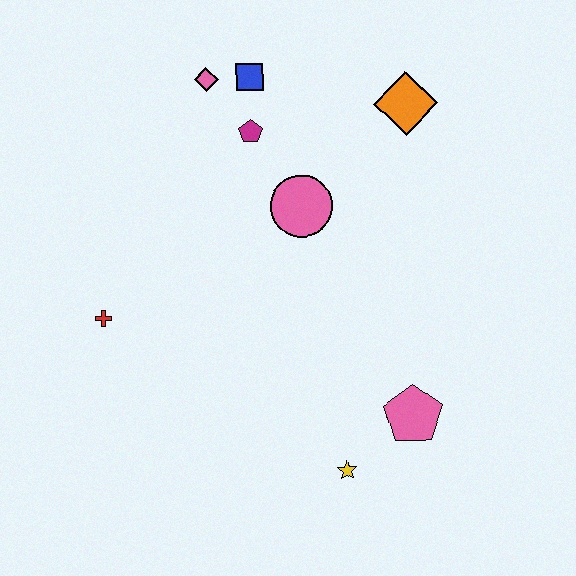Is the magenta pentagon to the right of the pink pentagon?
No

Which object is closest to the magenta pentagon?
The blue square is closest to the magenta pentagon.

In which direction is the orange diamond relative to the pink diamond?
The orange diamond is to the right of the pink diamond.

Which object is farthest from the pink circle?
The yellow star is farthest from the pink circle.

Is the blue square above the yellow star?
Yes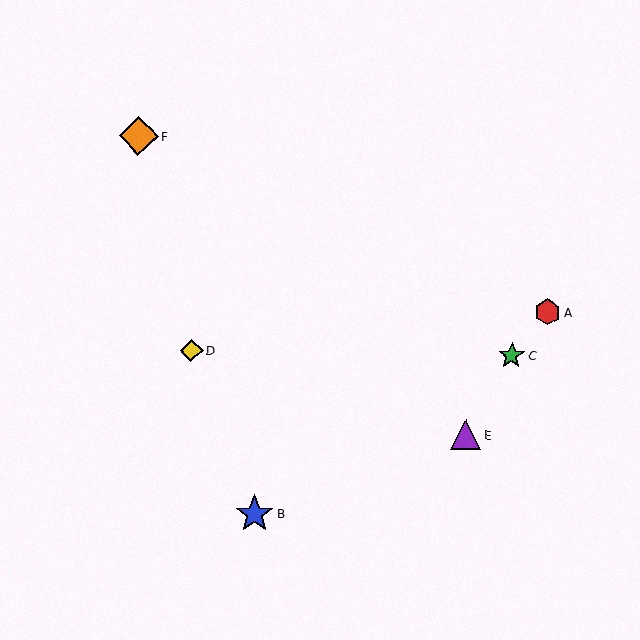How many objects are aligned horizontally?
2 objects (C, D) are aligned horizontally.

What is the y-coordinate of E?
Object E is at y≈435.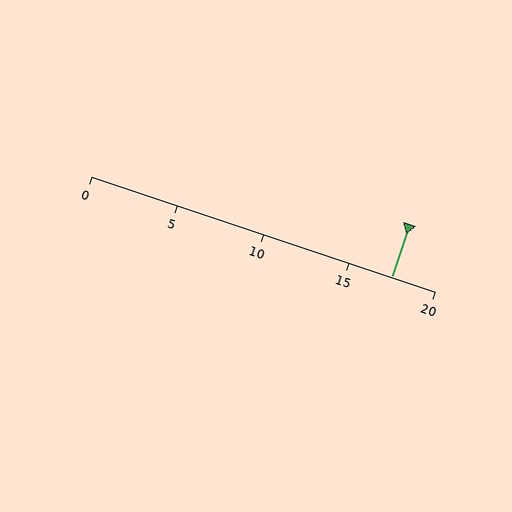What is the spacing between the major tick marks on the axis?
The major ticks are spaced 5 apart.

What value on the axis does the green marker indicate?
The marker indicates approximately 17.5.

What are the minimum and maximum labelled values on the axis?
The axis runs from 0 to 20.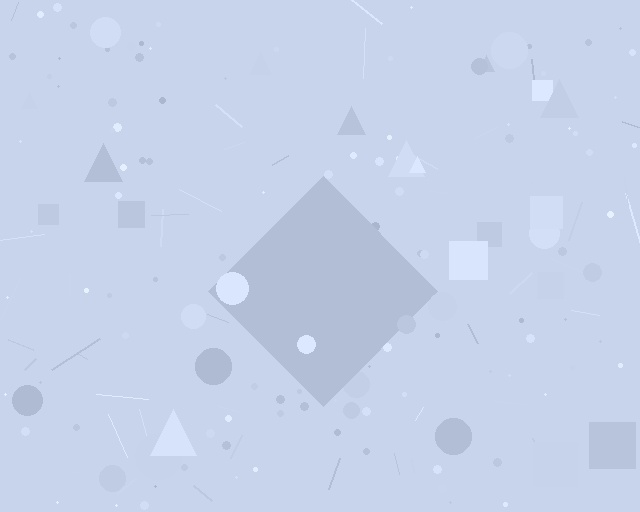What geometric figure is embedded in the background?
A diamond is embedded in the background.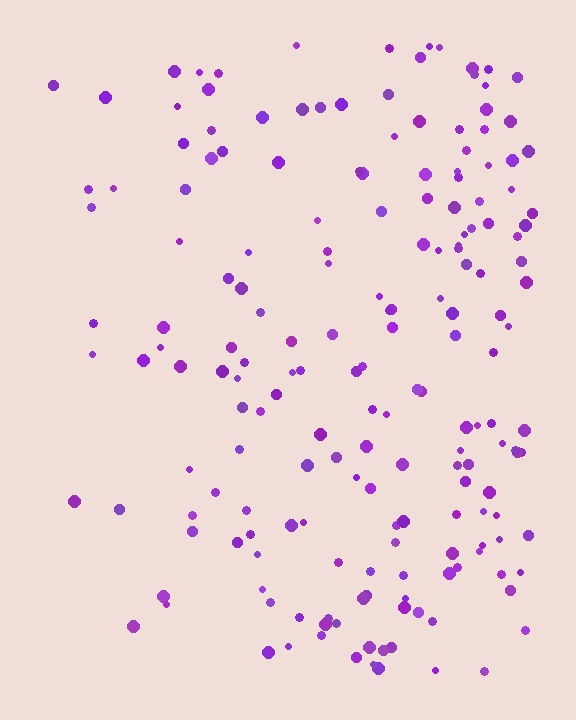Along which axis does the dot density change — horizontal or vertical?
Horizontal.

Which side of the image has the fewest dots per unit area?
The left.